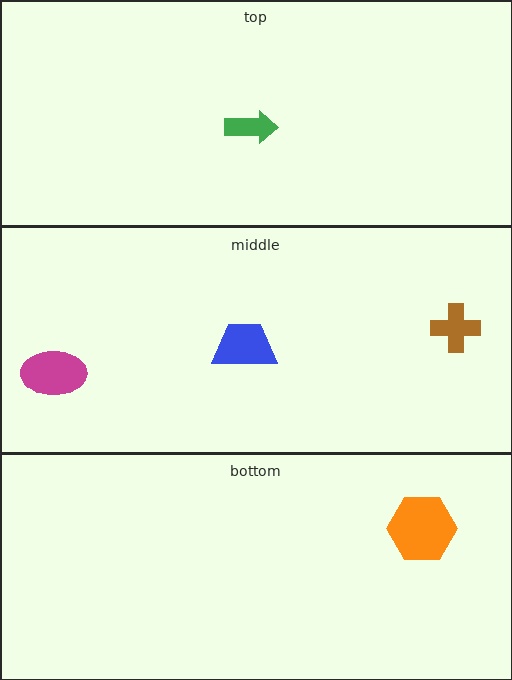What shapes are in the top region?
The green arrow.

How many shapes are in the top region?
1.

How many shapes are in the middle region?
3.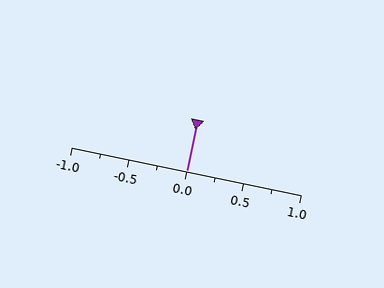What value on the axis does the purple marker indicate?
The marker indicates approximately 0.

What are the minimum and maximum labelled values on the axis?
The axis runs from -1.0 to 1.0.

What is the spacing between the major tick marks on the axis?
The major ticks are spaced 0.5 apart.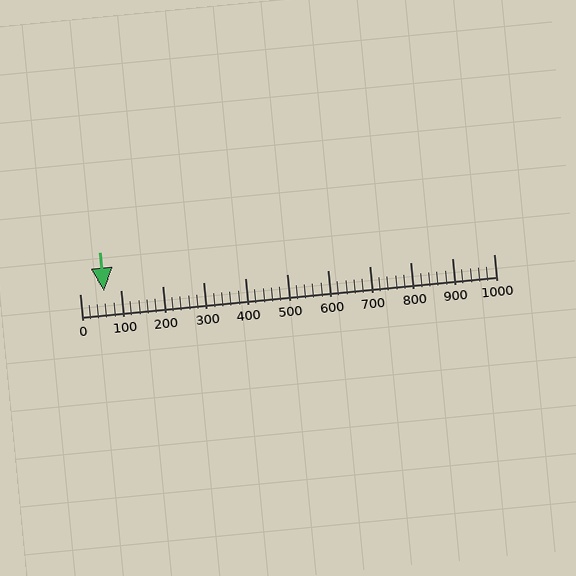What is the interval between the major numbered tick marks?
The major tick marks are spaced 100 units apart.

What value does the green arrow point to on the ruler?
The green arrow points to approximately 60.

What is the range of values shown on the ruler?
The ruler shows values from 0 to 1000.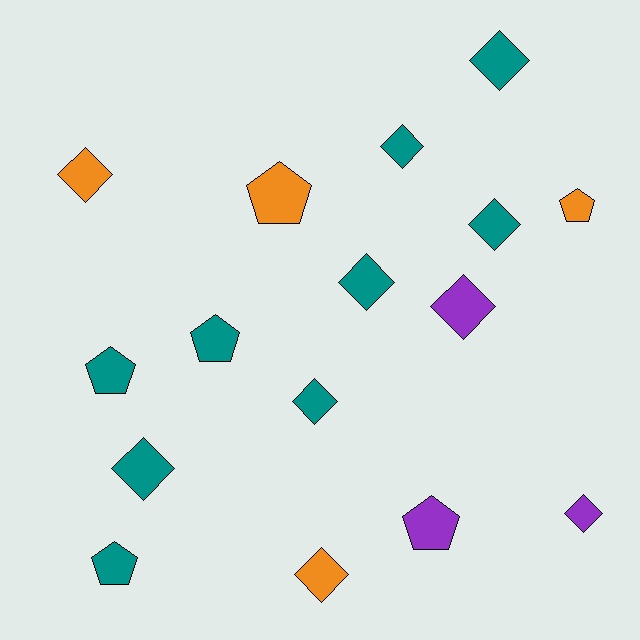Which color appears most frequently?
Teal, with 9 objects.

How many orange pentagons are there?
There are 2 orange pentagons.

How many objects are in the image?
There are 16 objects.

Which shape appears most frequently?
Diamond, with 10 objects.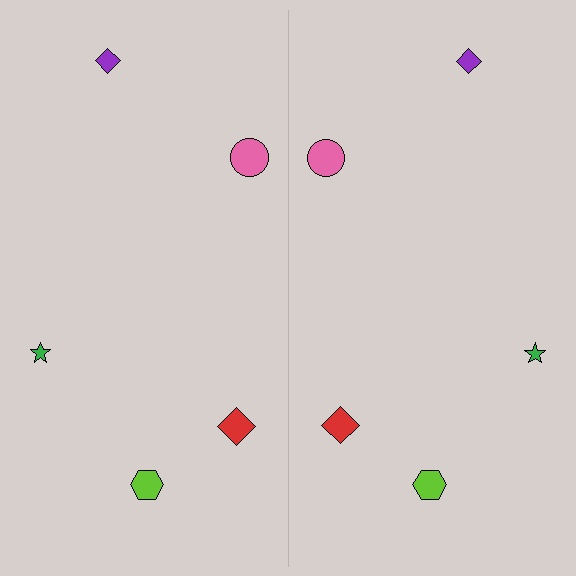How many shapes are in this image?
There are 10 shapes in this image.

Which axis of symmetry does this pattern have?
The pattern has a vertical axis of symmetry running through the center of the image.